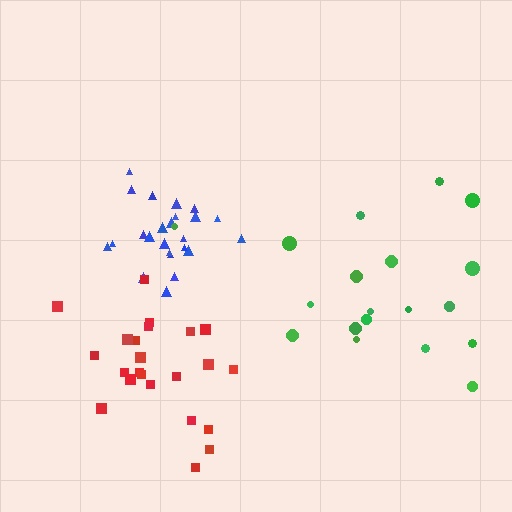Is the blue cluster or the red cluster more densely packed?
Blue.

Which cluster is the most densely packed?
Blue.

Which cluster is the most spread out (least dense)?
Green.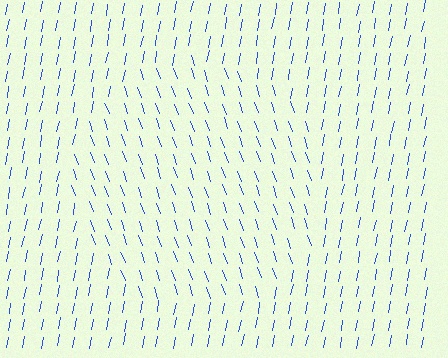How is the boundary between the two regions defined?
The boundary is defined purely by a change in line orientation (approximately 30 degrees difference). All lines are the same color and thickness.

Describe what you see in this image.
The image is filled with small blue line segments. A circle region in the image has lines oriented differently from the surrounding lines, creating a visible texture boundary.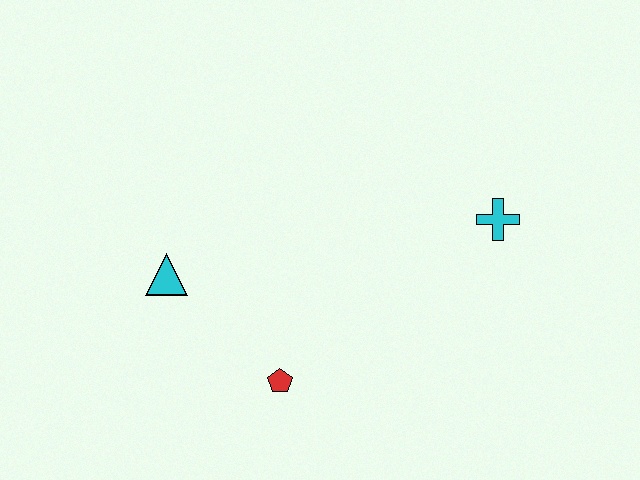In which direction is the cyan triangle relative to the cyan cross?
The cyan triangle is to the left of the cyan cross.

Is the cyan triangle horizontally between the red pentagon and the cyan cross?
No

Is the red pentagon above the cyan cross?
No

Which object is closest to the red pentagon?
The cyan triangle is closest to the red pentagon.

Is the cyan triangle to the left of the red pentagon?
Yes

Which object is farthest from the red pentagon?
The cyan cross is farthest from the red pentagon.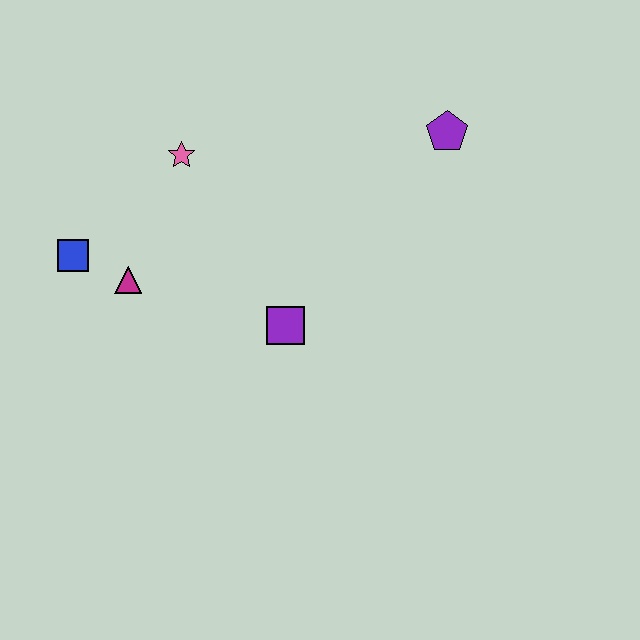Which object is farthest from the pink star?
The purple pentagon is farthest from the pink star.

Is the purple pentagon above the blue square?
Yes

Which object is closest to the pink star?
The magenta triangle is closest to the pink star.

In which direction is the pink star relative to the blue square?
The pink star is to the right of the blue square.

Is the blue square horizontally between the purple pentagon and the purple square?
No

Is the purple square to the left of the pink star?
No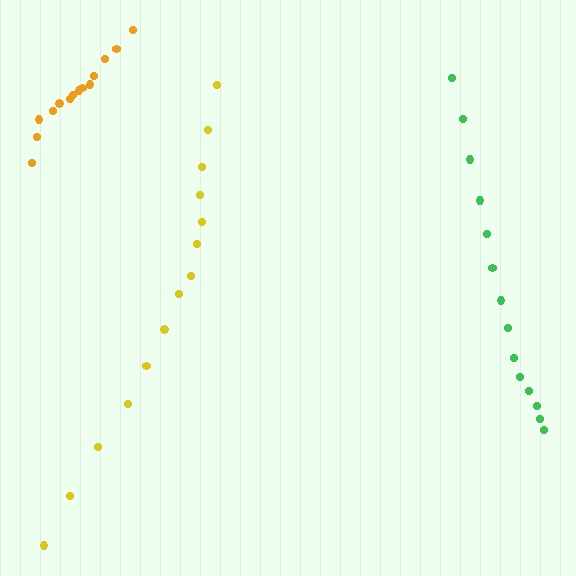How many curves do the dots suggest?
There are 3 distinct paths.